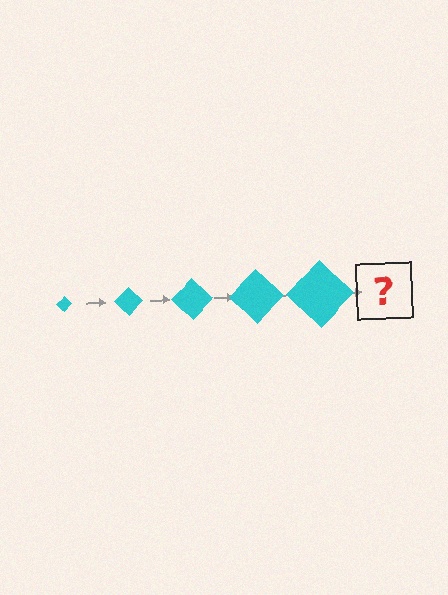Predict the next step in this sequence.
The next step is a cyan diamond, larger than the previous one.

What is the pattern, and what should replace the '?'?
The pattern is that the diamond gets progressively larger each step. The '?' should be a cyan diamond, larger than the previous one.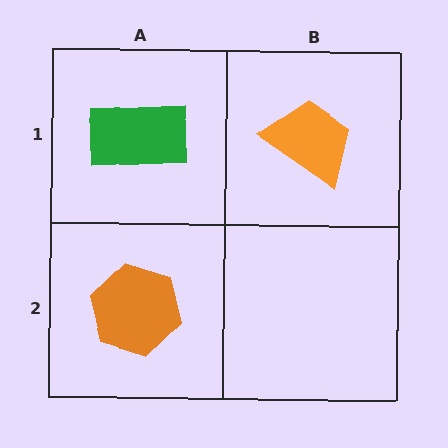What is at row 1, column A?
A green rectangle.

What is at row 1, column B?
An orange trapezoid.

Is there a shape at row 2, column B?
No, that cell is empty.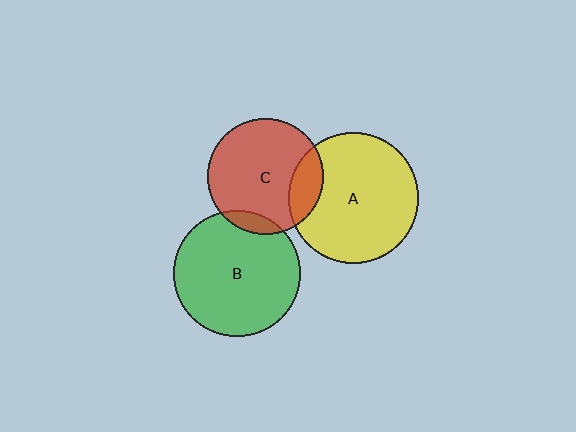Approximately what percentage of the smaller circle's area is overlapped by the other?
Approximately 10%.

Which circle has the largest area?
Circle A (yellow).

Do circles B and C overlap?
Yes.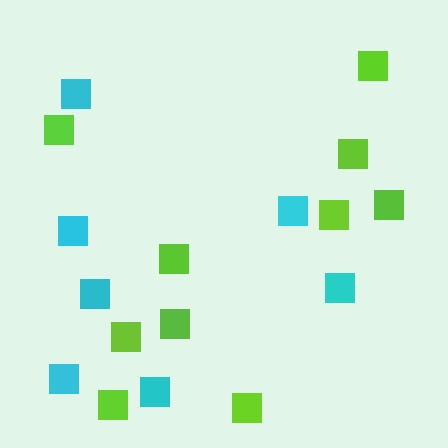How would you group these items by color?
There are 2 groups: one group of cyan squares (7) and one group of lime squares (10).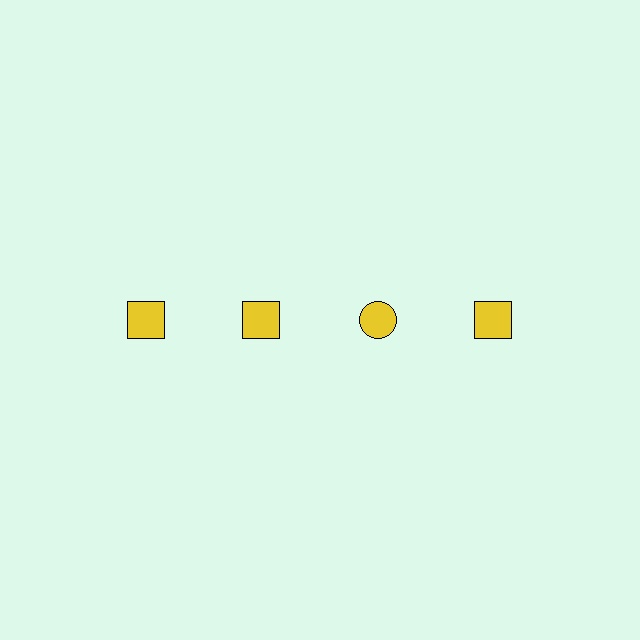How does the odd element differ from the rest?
It has a different shape: circle instead of square.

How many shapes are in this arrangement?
There are 4 shapes arranged in a grid pattern.